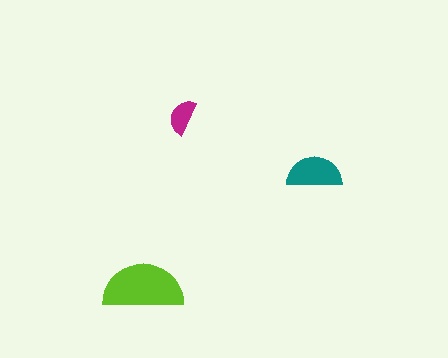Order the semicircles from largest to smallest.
the lime one, the teal one, the magenta one.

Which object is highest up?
The magenta semicircle is topmost.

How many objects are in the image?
There are 3 objects in the image.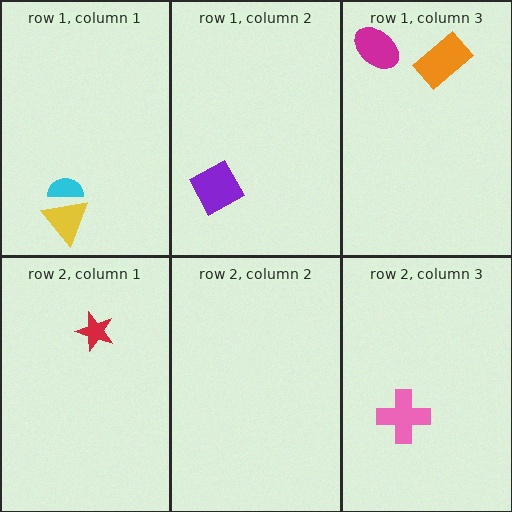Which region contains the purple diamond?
The row 1, column 2 region.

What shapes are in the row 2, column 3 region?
The pink cross.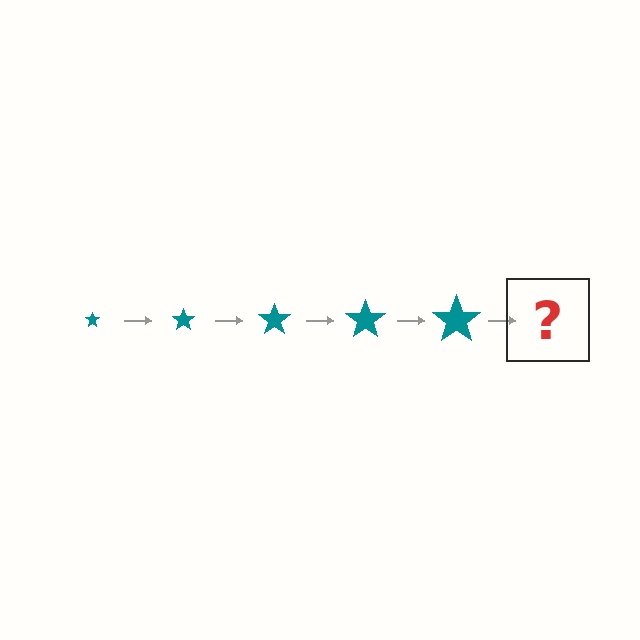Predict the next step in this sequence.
The next step is a teal star, larger than the previous one.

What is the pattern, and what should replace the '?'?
The pattern is that the star gets progressively larger each step. The '?' should be a teal star, larger than the previous one.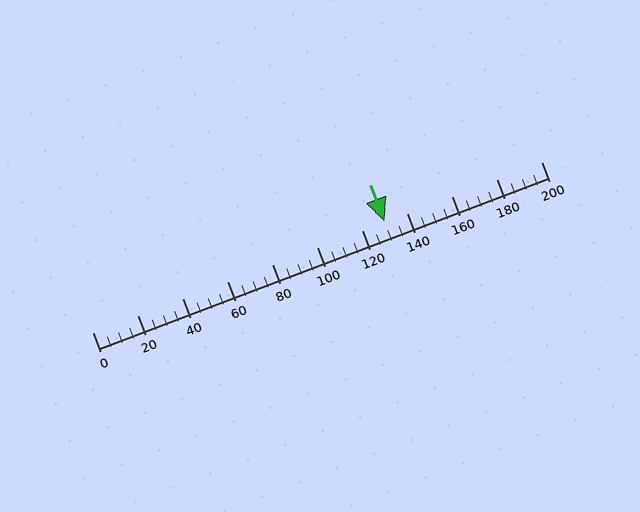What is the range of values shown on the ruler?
The ruler shows values from 0 to 200.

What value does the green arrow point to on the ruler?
The green arrow points to approximately 130.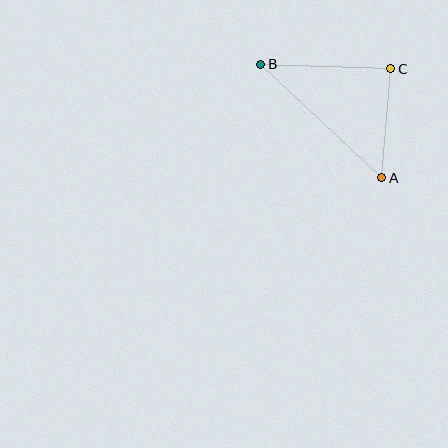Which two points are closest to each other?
Points A and C are closest to each other.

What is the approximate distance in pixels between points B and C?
The distance between B and C is approximately 130 pixels.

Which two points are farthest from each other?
Points A and B are farthest from each other.